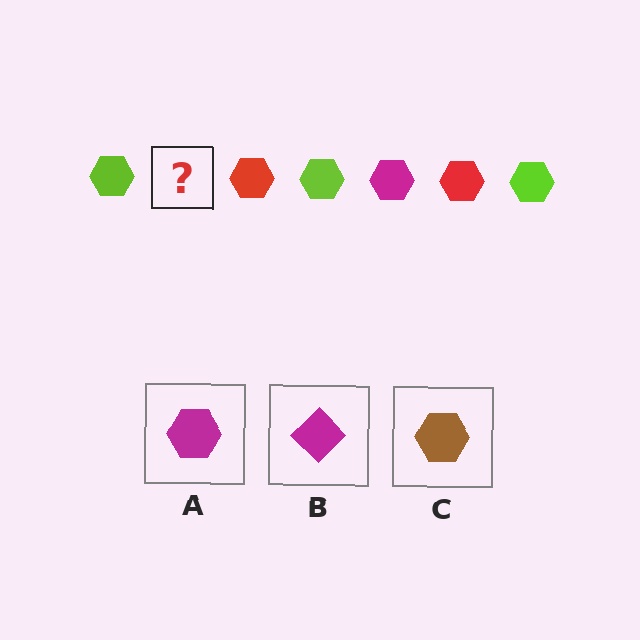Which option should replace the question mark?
Option A.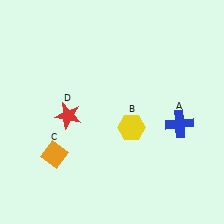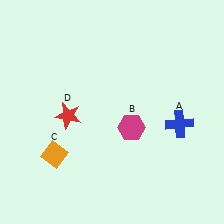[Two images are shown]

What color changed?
The hexagon (B) changed from yellow in Image 1 to magenta in Image 2.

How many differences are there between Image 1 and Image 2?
There is 1 difference between the two images.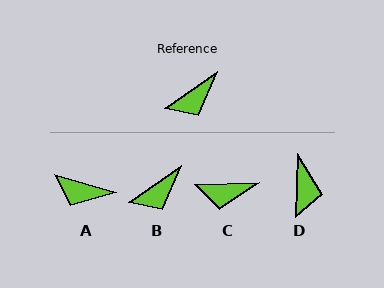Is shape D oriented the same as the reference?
No, it is off by about 55 degrees.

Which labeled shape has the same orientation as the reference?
B.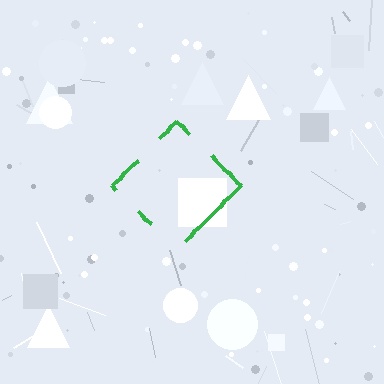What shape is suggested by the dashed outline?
The dashed outline suggests a diamond.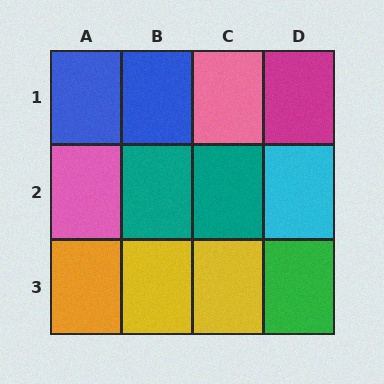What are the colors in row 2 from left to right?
Pink, teal, teal, cyan.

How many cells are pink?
2 cells are pink.